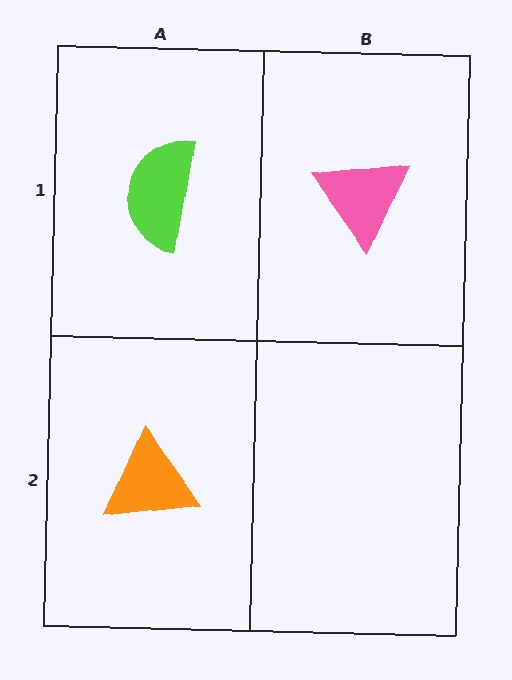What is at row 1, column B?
A pink triangle.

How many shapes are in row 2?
1 shape.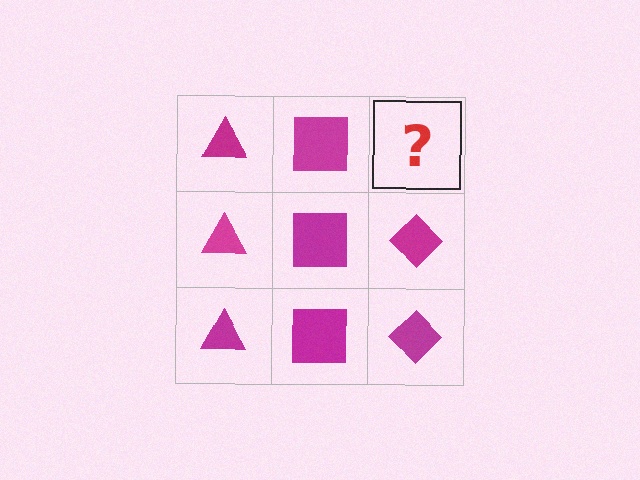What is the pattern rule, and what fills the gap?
The rule is that each column has a consistent shape. The gap should be filled with a magenta diamond.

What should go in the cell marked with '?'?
The missing cell should contain a magenta diamond.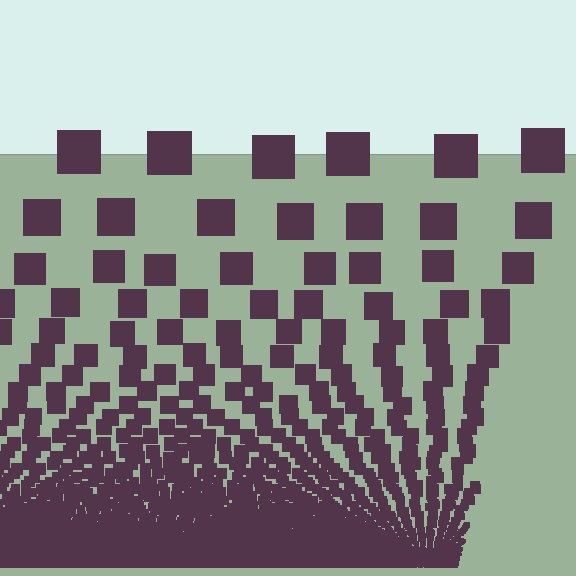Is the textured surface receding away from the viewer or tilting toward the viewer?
The surface appears to tilt toward the viewer. Texture elements get larger and sparser toward the top.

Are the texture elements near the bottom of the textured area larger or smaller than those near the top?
Smaller. The gradient is inverted — elements near the bottom are smaller and denser.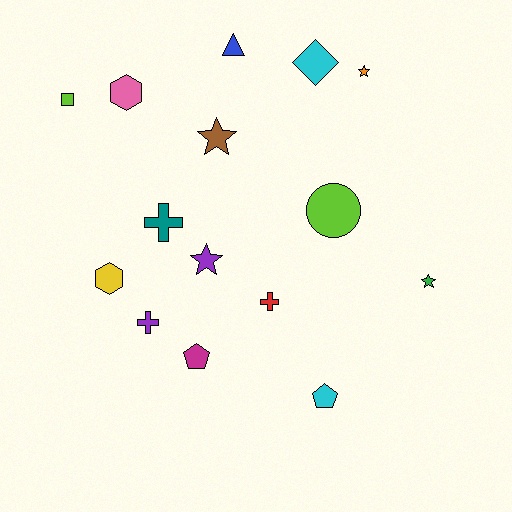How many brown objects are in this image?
There is 1 brown object.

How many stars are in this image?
There are 4 stars.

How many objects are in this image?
There are 15 objects.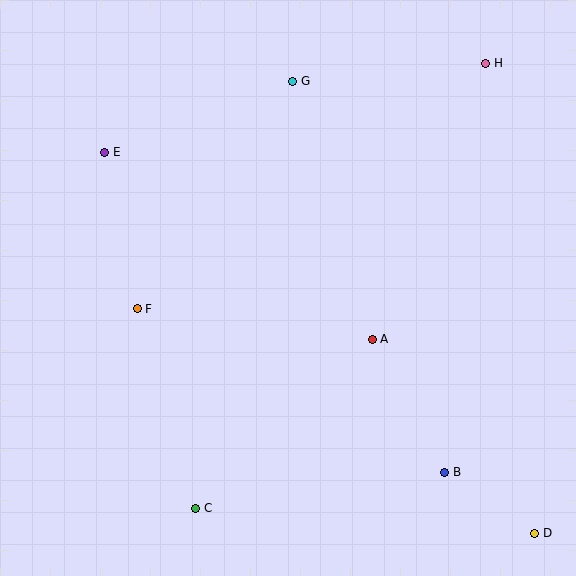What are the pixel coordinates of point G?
Point G is at (293, 81).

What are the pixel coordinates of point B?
Point B is at (445, 472).